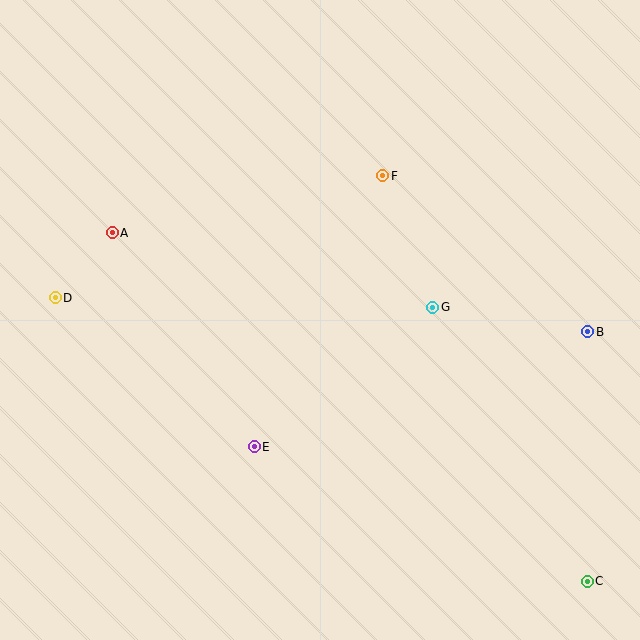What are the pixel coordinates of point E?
Point E is at (254, 447).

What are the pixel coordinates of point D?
Point D is at (55, 298).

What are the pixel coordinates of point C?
Point C is at (587, 581).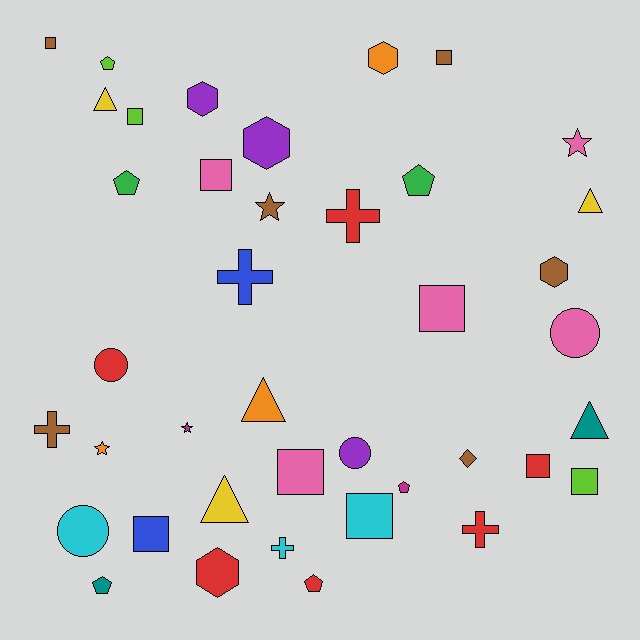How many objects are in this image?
There are 40 objects.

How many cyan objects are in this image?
There are 3 cyan objects.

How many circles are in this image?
There are 4 circles.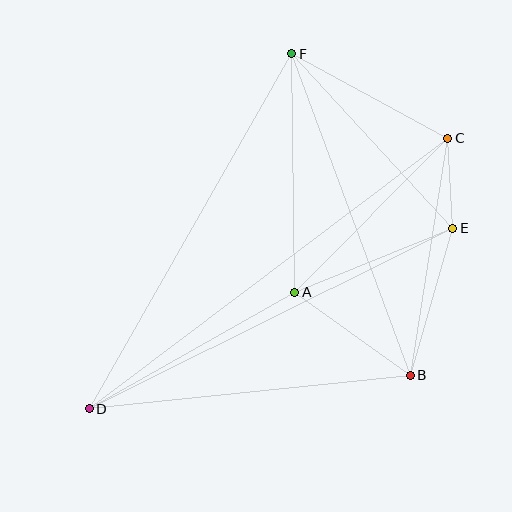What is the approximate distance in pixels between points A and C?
The distance between A and C is approximately 217 pixels.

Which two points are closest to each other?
Points C and E are closest to each other.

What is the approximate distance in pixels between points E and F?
The distance between E and F is approximately 237 pixels.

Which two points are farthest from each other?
Points C and D are farthest from each other.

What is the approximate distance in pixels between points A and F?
The distance between A and F is approximately 238 pixels.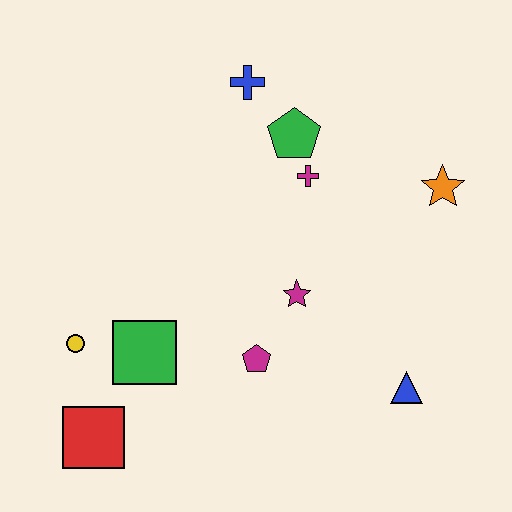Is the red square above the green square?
No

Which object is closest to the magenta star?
The magenta pentagon is closest to the magenta star.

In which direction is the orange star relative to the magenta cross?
The orange star is to the right of the magenta cross.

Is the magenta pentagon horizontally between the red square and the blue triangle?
Yes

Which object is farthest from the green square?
The orange star is farthest from the green square.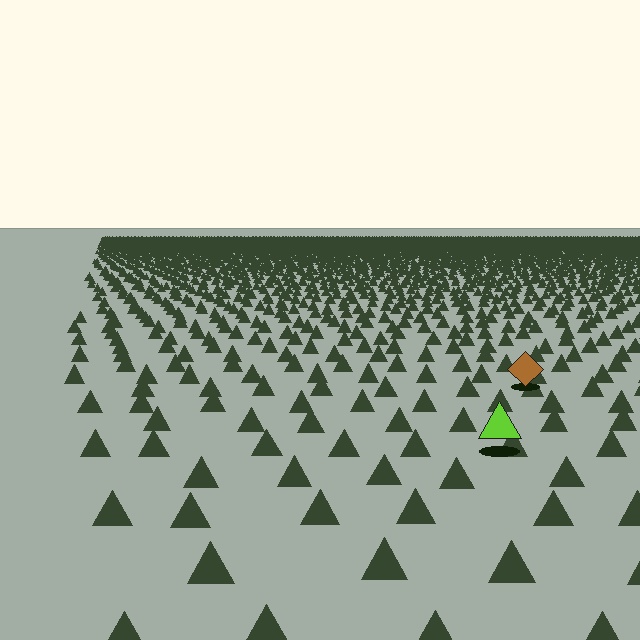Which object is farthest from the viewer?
The brown diamond is farthest from the viewer. It appears smaller and the ground texture around it is denser.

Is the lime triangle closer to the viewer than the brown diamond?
Yes. The lime triangle is closer — you can tell from the texture gradient: the ground texture is coarser near it.